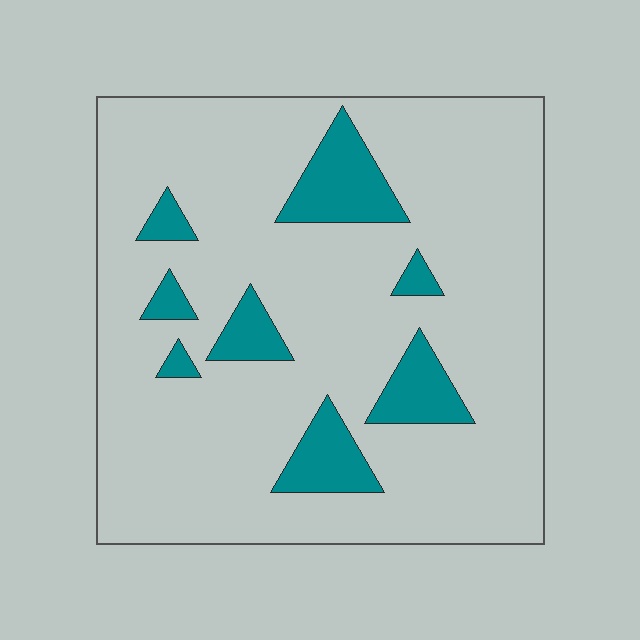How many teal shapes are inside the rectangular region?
8.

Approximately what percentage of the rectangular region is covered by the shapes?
Approximately 15%.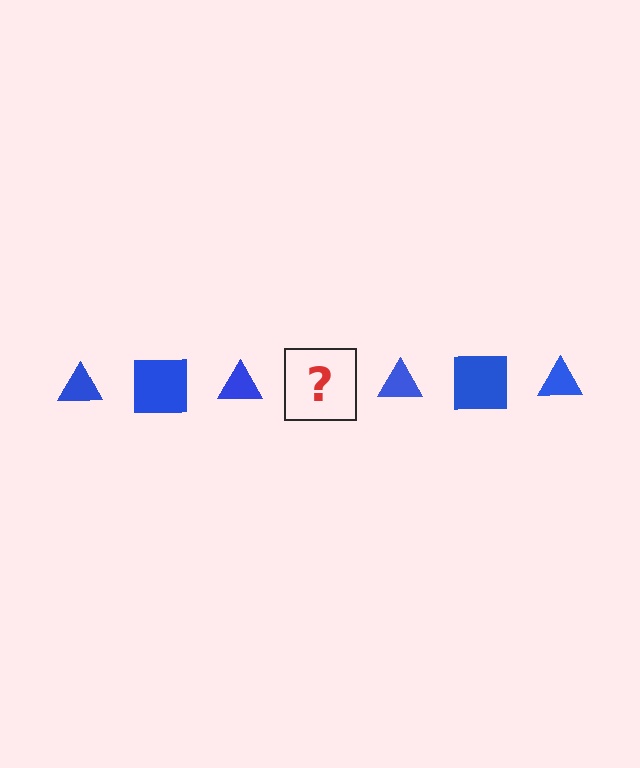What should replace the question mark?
The question mark should be replaced with a blue square.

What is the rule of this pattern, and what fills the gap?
The rule is that the pattern cycles through triangle, square shapes in blue. The gap should be filled with a blue square.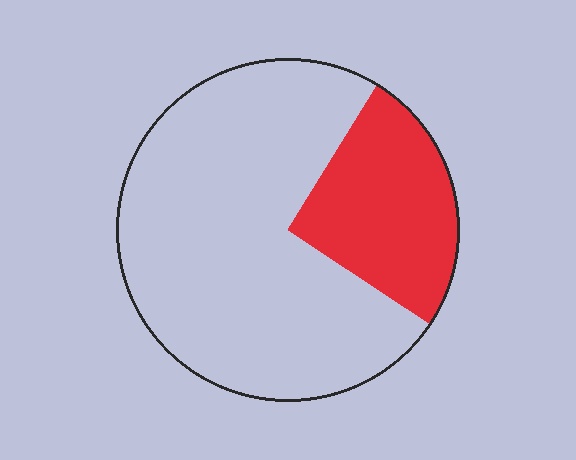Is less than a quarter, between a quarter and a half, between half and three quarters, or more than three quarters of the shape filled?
Between a quarter and a half.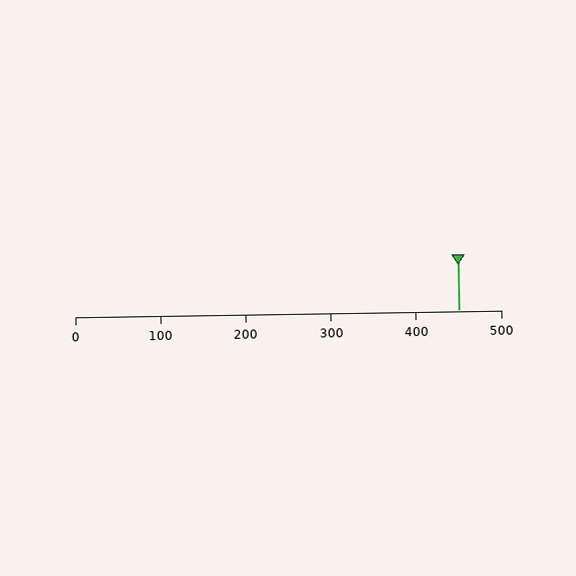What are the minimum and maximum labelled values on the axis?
The axis runs from 0 to 500.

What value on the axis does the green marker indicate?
The marker indicates approximately 450.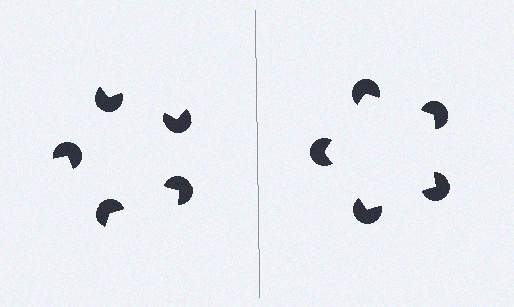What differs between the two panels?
The pac-man discs are positioned identically on both sides; only the wedge orientations differ. On the right they align to a pentagon; on the left they are misaligned.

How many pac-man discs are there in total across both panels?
10 — 5 on each side.